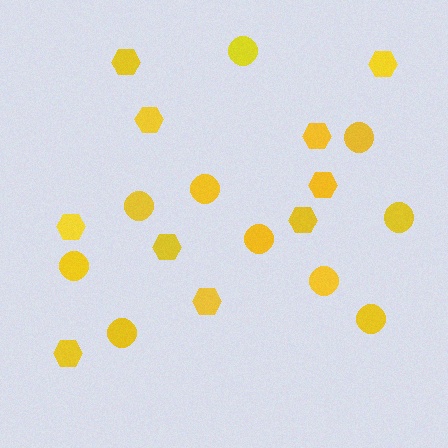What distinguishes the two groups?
There are 2 groups: one group of circles (10) and one group of hexagons (10).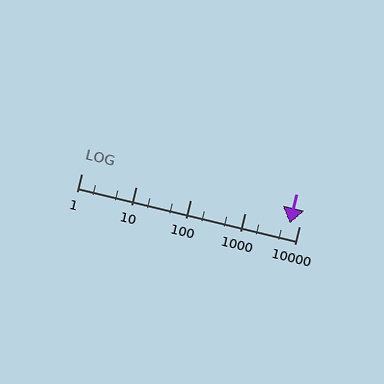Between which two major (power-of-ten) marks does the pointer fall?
The pointer is between 1000 and 10000.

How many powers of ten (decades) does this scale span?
The scale spans 4 decades, from 1 to 10000.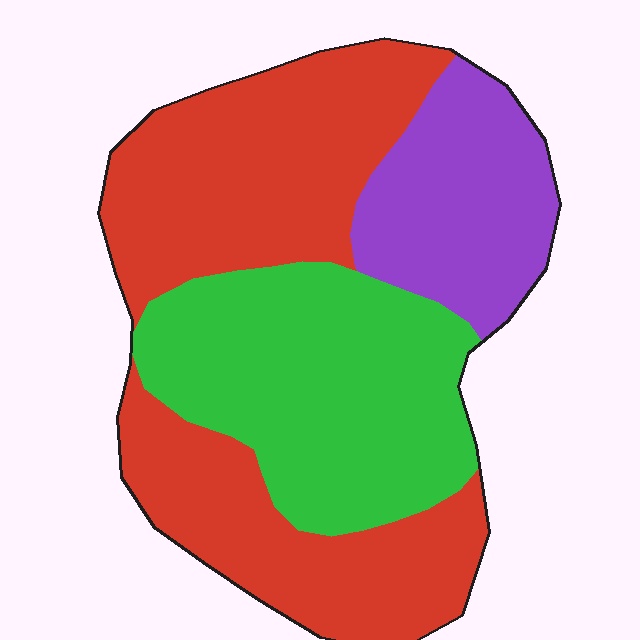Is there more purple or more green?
Green.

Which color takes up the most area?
Red, at roughly 50%.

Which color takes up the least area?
Purple, at roughly 20%.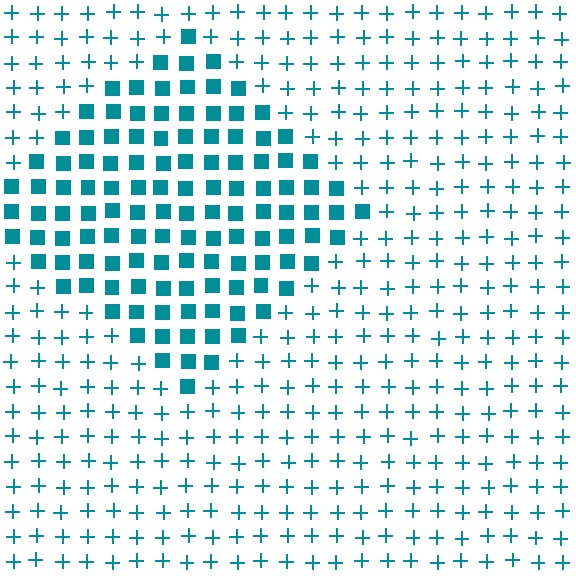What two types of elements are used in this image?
The image uses squares inside the diamond region and plus signs outside it.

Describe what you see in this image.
The image is filled with small teal elements arranged in a uniform grid. A diamond-shaped region contains squares, while the surrounding area contains plus signs. The boundary is defined purely by the change in element shape.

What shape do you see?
I see a diamond.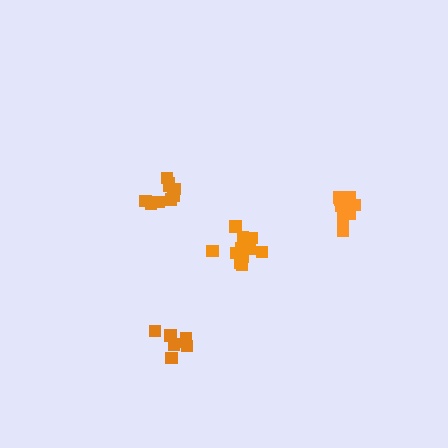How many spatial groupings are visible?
There are 4 spatial groupings.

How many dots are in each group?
Group 1: 13 dots, Group 2: 10 dots, Group 3: 10 dots, Group 4: 7 dots (40 total).